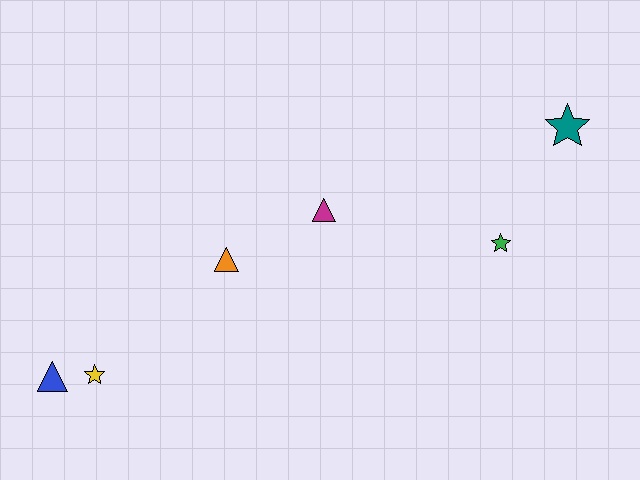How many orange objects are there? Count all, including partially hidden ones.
There is 1 orange object.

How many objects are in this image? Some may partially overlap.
There are 6 objects.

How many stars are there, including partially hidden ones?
There are 3 stars.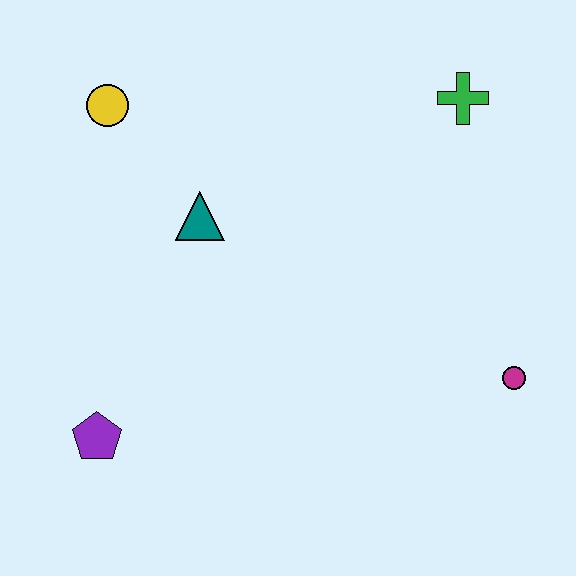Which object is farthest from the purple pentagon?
The green cross is farthest from the purple pentagon.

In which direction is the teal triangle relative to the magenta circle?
The teal triangle is to the left of the magenta circle.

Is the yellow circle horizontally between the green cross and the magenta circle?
No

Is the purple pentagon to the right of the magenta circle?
No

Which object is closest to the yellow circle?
The teal triangle is closest to the yellow circle.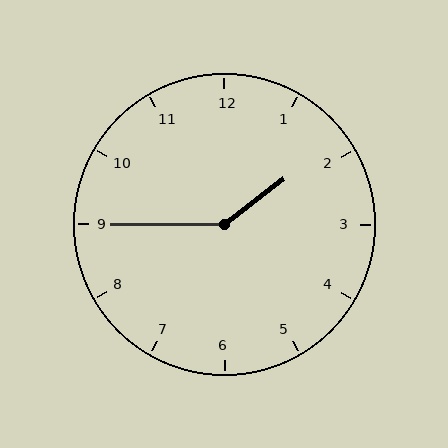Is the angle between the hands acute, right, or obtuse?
It is obtuse.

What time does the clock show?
1:45.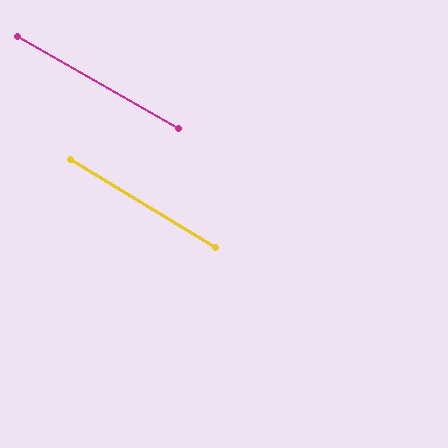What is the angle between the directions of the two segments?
Approximately 2 degrees.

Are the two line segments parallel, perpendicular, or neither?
Parallel — their directions differ by only 1.5°.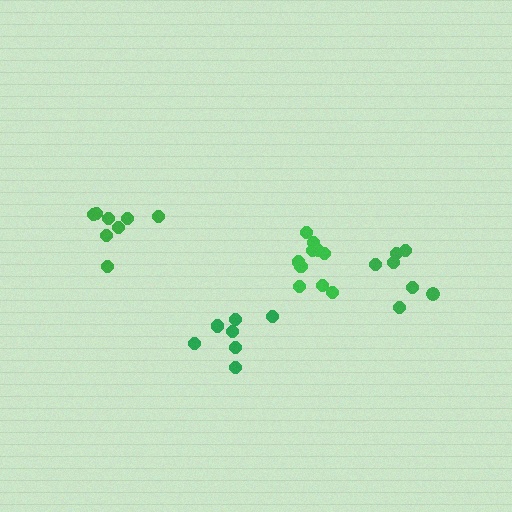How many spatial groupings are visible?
There are 4 spatial groupings.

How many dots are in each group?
Group 1: 7 dots, Group 2: 10 dots, Group 3: 7 dots, Group 4: 8 dots (32 total).